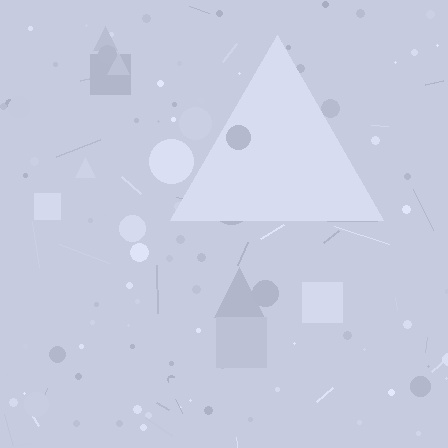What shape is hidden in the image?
A triangle is hidden in the image.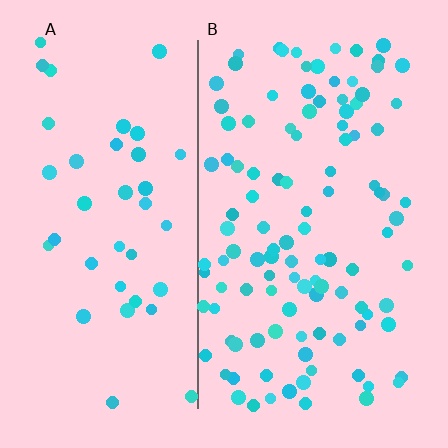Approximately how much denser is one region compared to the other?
Approximately 2.7× — region B over region A.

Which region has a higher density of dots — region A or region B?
B (the right).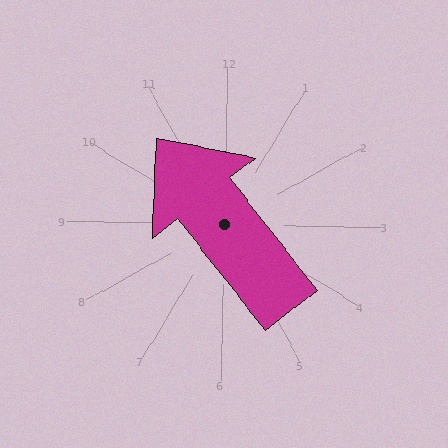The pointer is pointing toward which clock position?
Roughly 11 o'clock.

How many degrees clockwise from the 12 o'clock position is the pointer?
Approximately 321 degrees.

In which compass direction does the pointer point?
Northwest.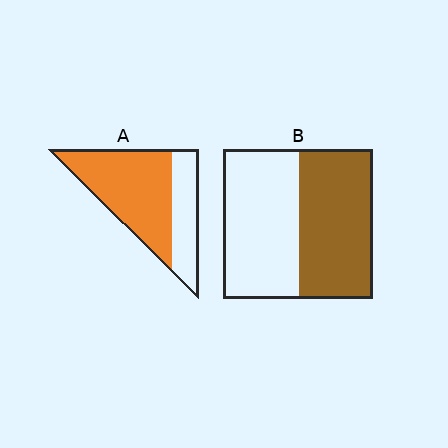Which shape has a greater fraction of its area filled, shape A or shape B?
Shape A.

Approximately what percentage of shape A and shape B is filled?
A is approximately 70% and B is approximately 50%.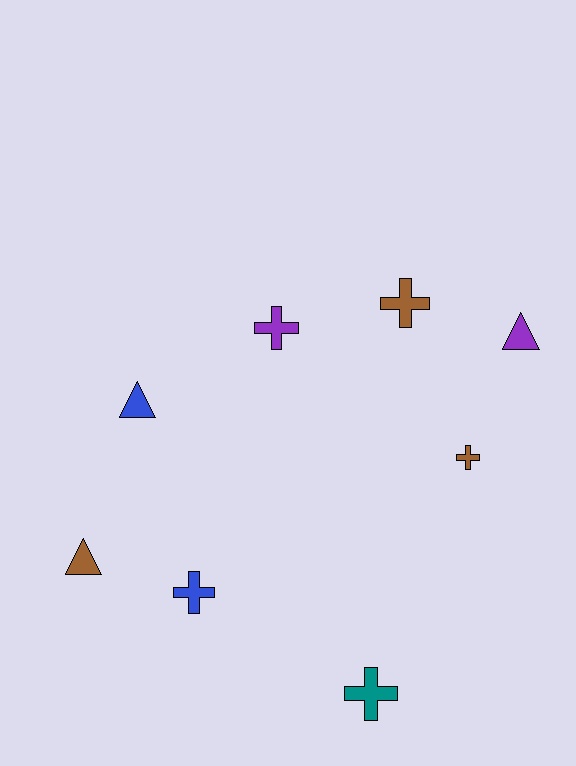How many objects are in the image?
There are 8 objects.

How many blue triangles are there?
There is 1 blue triangle.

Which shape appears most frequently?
Cross, with 5 objects.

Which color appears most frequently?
Brown, with 3 objects.